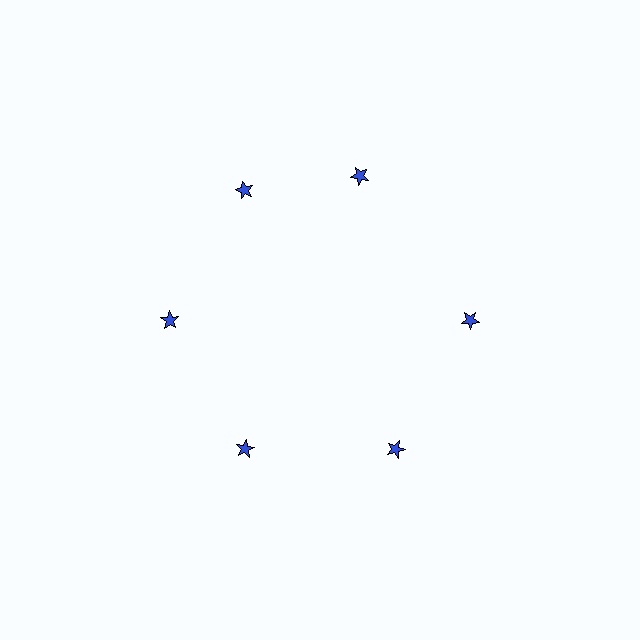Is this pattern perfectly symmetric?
No. The 6 blue stars are arranged in a ring, but one element near the 1 o'clock position is rotated out of alignment along the ring, breaking the 6-fold rotational symmetry.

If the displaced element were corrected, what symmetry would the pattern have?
It would have 6-fold rotational symmetry — the pattern would map onto itself every 60 degrees.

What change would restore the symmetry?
The symmetry would be restored by rotating it back into even spacing with its neighbors so that all 6 stars sit at equal angles and equal distance from the center.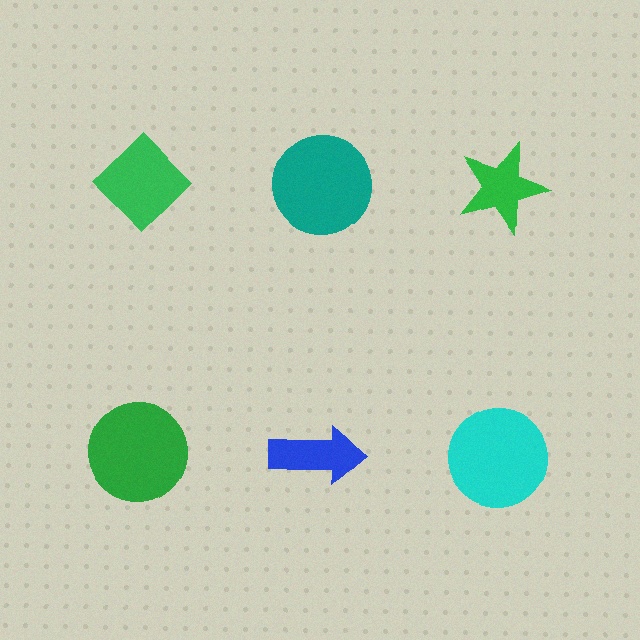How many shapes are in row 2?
3 shapes.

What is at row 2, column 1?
A green circle.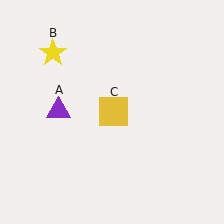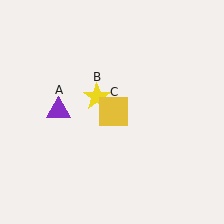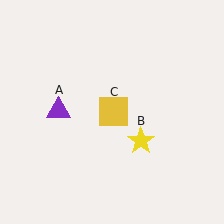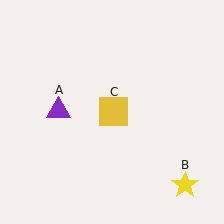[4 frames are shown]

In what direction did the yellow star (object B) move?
The yellow star (object B) moved down and to the right.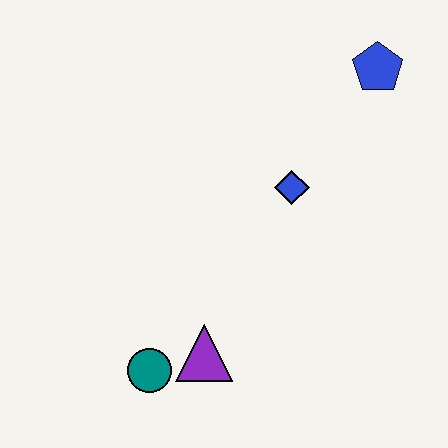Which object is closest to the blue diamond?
The blue pentagon is closest to the blue diamond.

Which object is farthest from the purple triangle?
The blue pentagon is farthest from the purple triangle.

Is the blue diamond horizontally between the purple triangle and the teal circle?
No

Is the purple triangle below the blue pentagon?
Yes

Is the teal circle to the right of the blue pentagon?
No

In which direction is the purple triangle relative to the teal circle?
The purple triangle is to the right of the teal circle.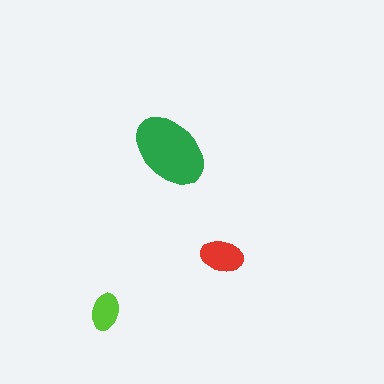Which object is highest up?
The green ellipse is topmost.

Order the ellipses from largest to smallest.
the green one, the red one, the lime one.